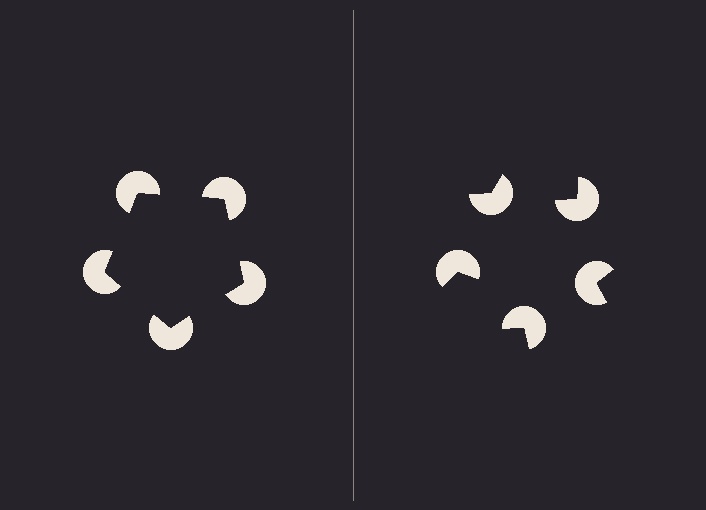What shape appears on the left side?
An illusory pentagon.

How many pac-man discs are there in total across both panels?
10 — 5 on each side.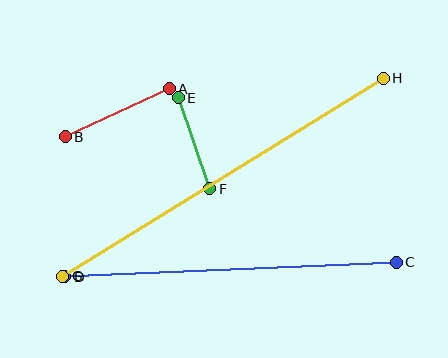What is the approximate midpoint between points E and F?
The midpoint is at approximately (194, 143) pixels.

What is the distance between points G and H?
The distance is approximately 377 pixels.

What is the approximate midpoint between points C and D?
The midpoint is at approximately (231, 270) pixels.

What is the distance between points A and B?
The distance is approximately 115 pixels.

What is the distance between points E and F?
The distance is approximately 97 pixels.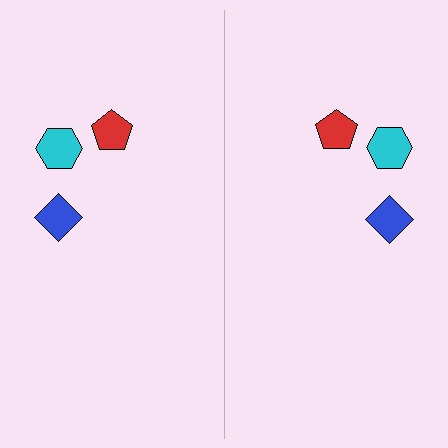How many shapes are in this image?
There are 6 shapes in this image.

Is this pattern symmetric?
Yes, this pattern has bilateral (reflection) symmetry.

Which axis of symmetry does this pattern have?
The pattern has a vertical axis of symmetry running through the center of the image.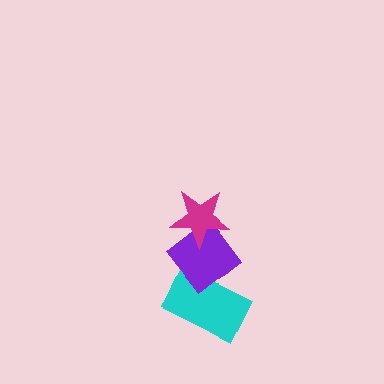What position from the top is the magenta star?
The magenta star is 1st from the top.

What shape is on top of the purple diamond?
The magenta star is on top of the purple diamond.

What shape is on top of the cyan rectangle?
The purple diamond is on top of the cyan rectangle.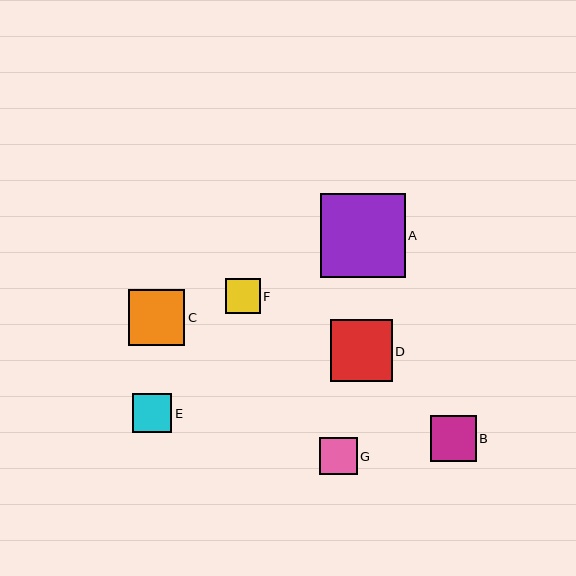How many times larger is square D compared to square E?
Square D is approximately 1.6 times the size of square E.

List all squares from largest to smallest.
From largest to smallest: A, D, C, B, E, G, F.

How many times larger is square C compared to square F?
Square C is approximately 1.6 times the size of square F.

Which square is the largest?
Square A is the largest with a size of approximately 85 pixels.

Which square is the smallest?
Square F is the smallest with a size of approximately 35 pixels.